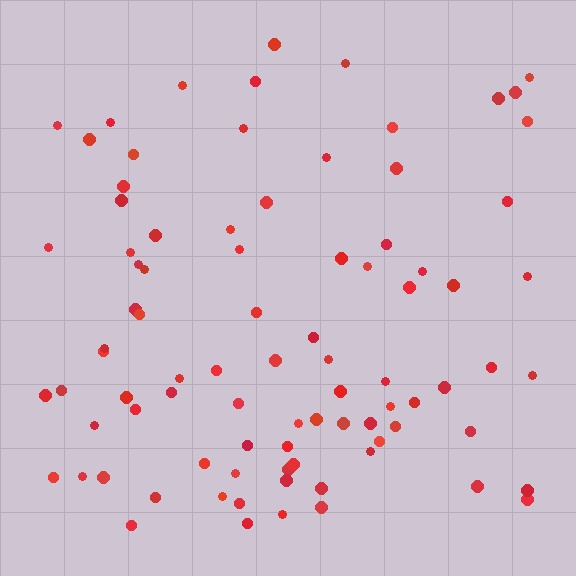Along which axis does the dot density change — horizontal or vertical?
Vertical.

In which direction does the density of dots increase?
From top to bottom, with the bottom side densest.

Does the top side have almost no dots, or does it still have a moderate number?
Still a moderate number, just noticeably fewer than the bottom.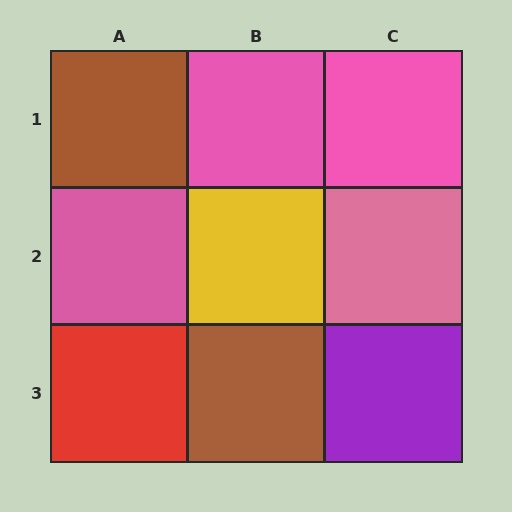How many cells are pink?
4 cells are pink.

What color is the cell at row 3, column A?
Red.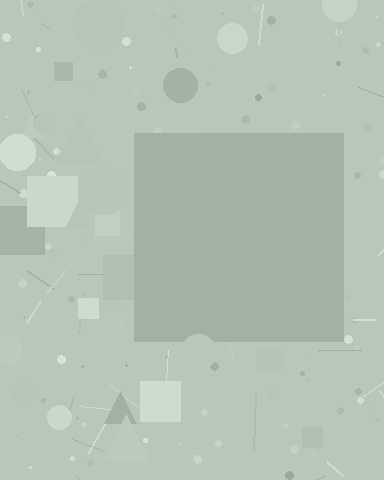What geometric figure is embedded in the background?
A square is embedded in the background.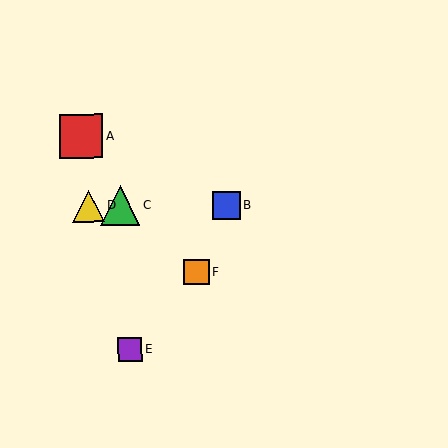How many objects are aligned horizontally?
3 objects (B, C, D) are aligned horizontally.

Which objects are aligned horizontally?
Objects B, C, D are aligned horizontally.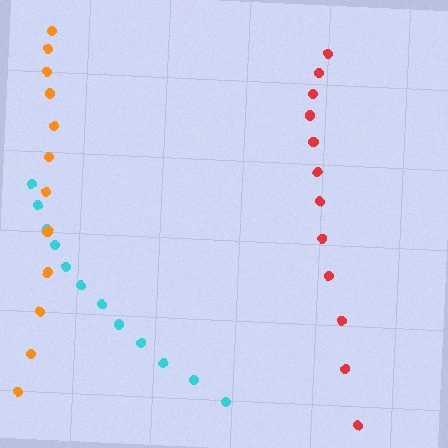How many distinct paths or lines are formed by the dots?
There are 3 distinct paths.